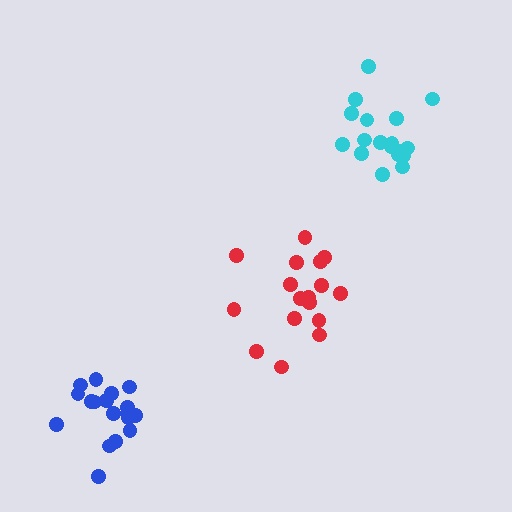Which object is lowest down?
The blue cluster is bottommost.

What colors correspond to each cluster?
The clusters are colored: blue, cyan, red.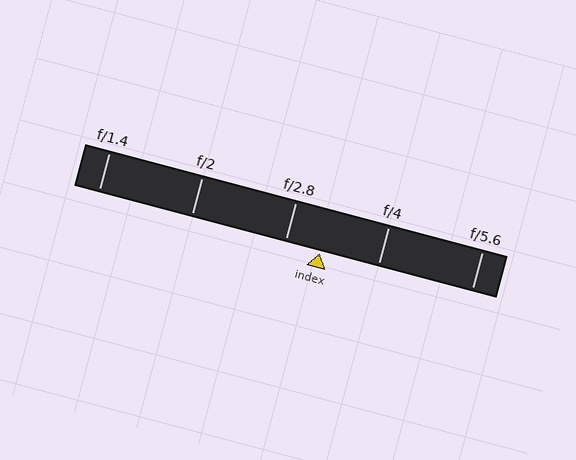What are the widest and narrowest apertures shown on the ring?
The widest aperture shown is f/1.4 and the narrowest is f/5.6.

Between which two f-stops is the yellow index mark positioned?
The index mark is between f/2.8 and f/4.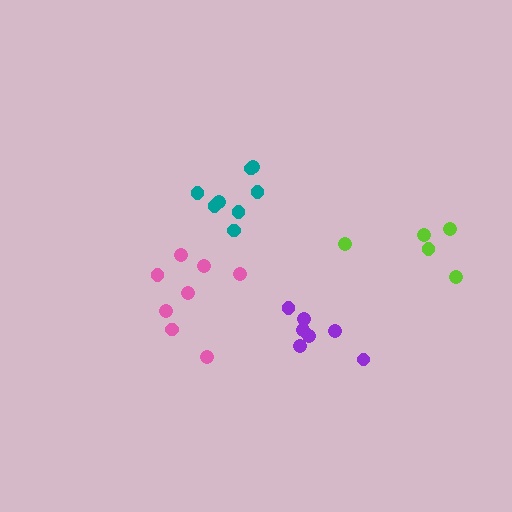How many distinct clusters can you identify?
There are 4 distinct clusters.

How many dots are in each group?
Group 1: 7 dots, Group 2: 8 dots, Group 3: 5 dots, Group 4: 8 dots (28 total).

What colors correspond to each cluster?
The clusters are colored: purple, teal, lime, pink.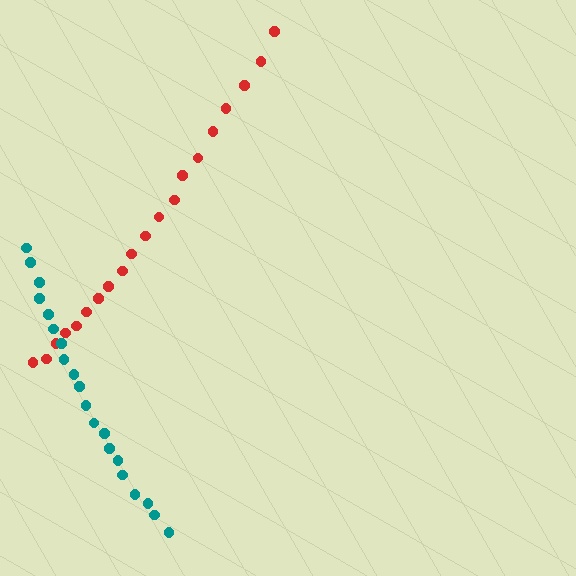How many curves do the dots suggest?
There are 2 distinct paths.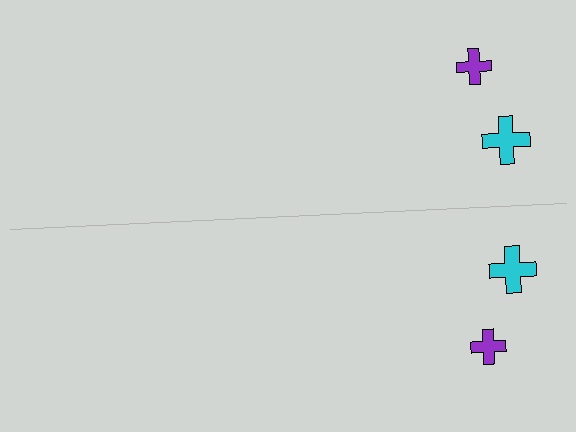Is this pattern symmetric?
Yes, this pattern has bilateral (reflection) symmetry.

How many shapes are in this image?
There are 4 shapes in this image.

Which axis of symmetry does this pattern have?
The pattern has a horizontal axis of symmetry running through the center of the image.